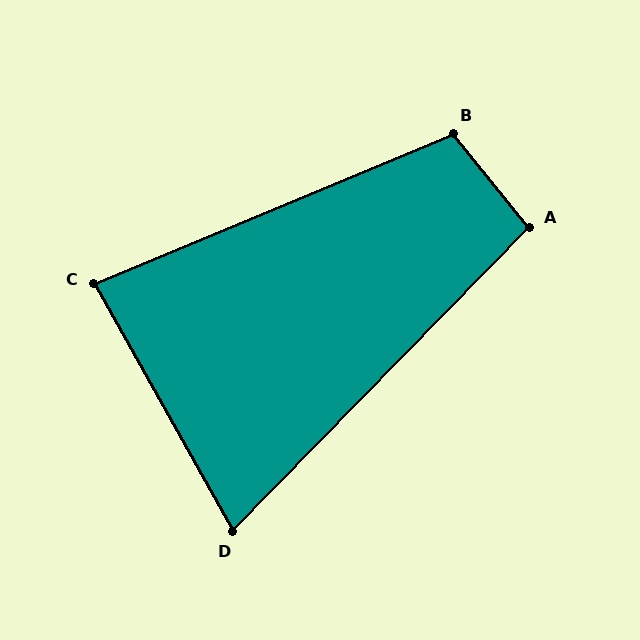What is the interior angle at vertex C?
Approximately 83 degrees (acute).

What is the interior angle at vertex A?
Approximately 97 degrees (obtuse).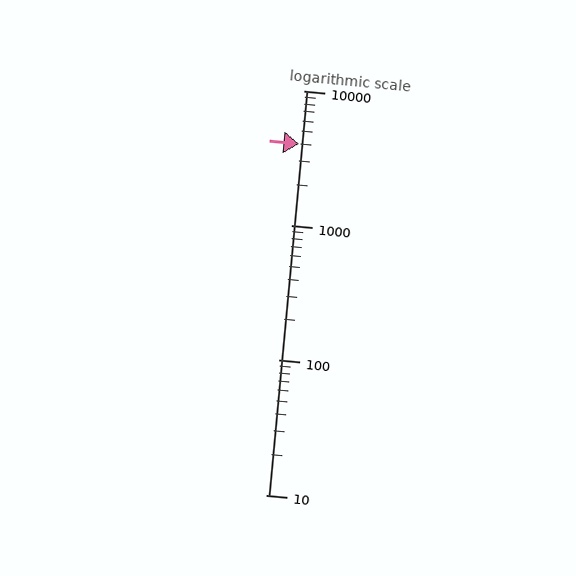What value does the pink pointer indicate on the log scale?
The pointer indicates approximately 4000.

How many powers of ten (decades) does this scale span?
The scale spans 3 decades, from 10 to 10000.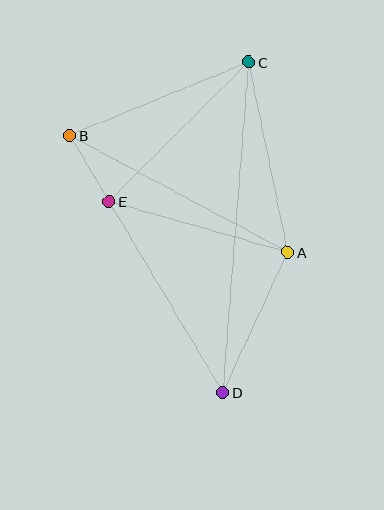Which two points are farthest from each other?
Points C and D are farthest from each other.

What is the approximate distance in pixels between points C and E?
The distance between C and E is approximately 197 pixels.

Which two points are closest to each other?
Points B and E are closest to each other.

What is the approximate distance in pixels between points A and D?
The distance between A and D is approximately 155 pixels.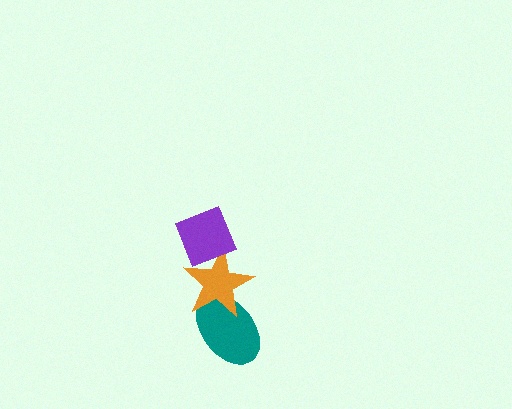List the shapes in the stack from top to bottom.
From top to bottom: the purple diamond, the orange star, the teal ellipse.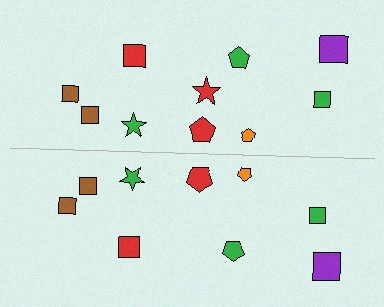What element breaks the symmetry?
A red star is missing from the bottom side.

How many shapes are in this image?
There are 19 shapes in this image.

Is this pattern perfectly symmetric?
No, the pattern is not perfectly symmetric. A red star is missing from the bottom side.